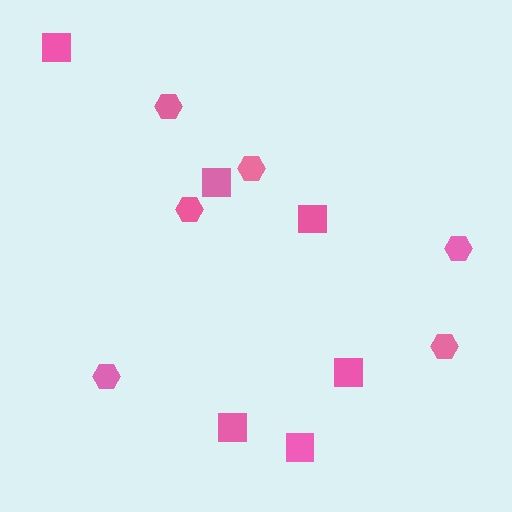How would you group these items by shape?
There are 2 groups: one group of squares (6) and one group of hexagons (6).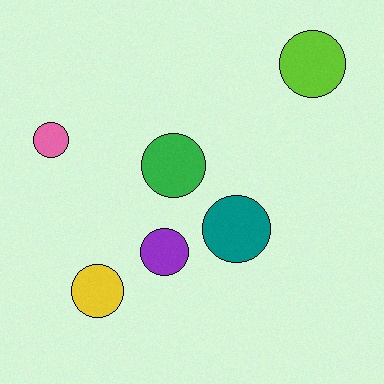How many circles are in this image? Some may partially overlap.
There are 6 circles.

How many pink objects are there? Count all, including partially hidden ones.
There is 1 pink object.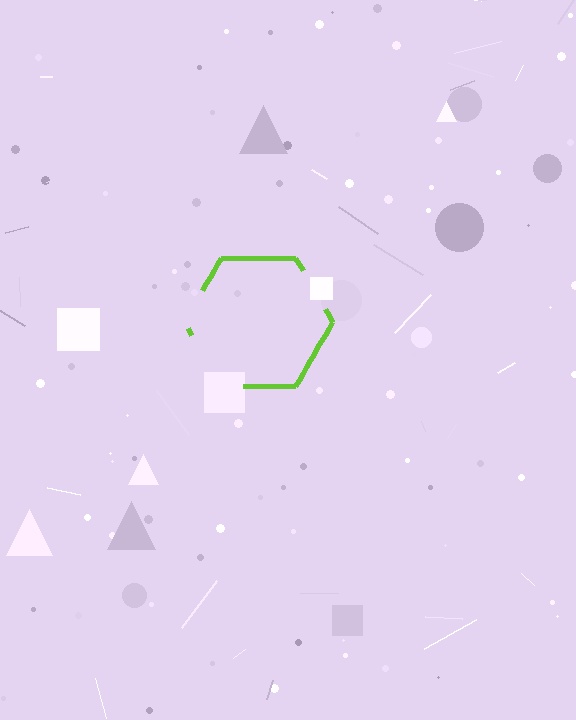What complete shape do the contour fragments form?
The contour fragments form a hexagon.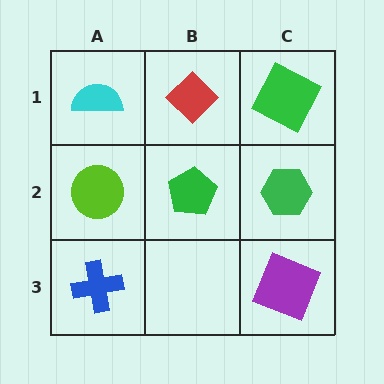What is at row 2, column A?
A lime circle.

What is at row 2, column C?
A green hexagon.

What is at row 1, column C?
A green square.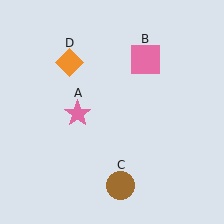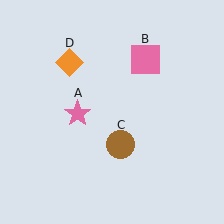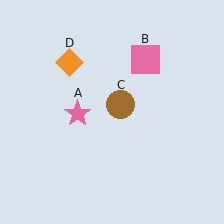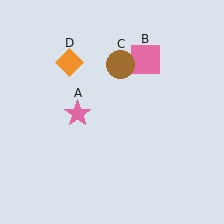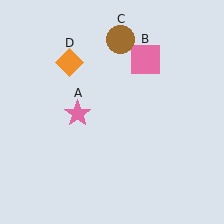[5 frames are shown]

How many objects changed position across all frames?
1 object changed position: brown circle (object C).